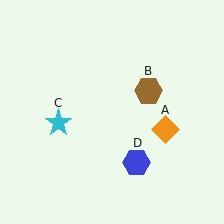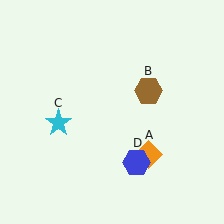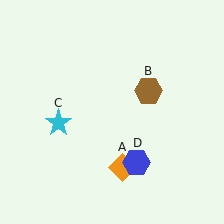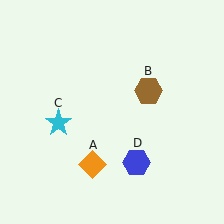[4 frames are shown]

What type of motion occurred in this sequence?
The orange diamond (object A) rotated clockwise around the center of the scene.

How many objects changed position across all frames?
1 object changed position: orange diamond (object A).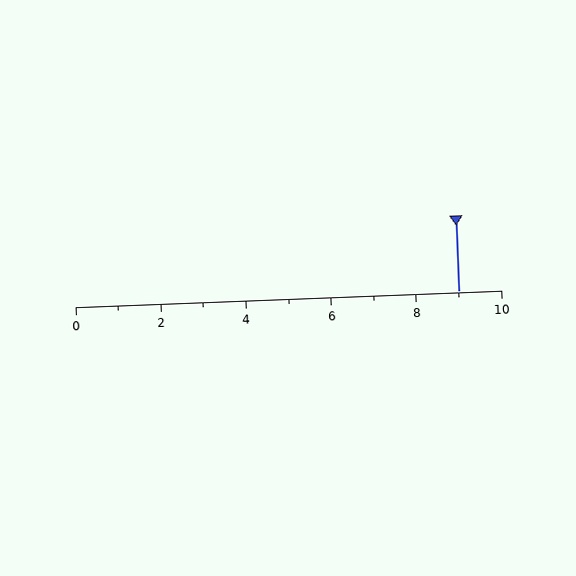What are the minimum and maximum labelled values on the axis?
The axis runs from 0 to 10.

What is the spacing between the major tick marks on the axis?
The major ticks are spaced 2 apart.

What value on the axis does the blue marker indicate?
The marker indicates approximately 9.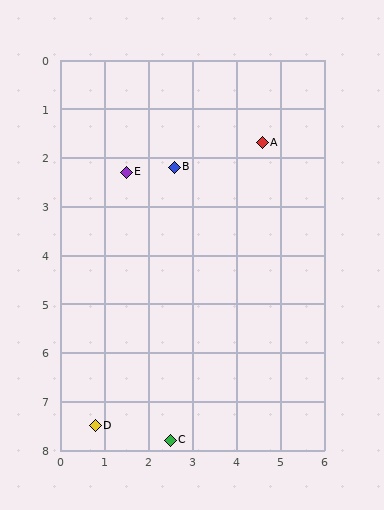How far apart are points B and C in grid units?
Points B and C are about 5.6 grid units apart.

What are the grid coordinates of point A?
Point A is at approximately (4.6, 1.7).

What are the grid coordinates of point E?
Point E is at approximately (1.5, 2.3).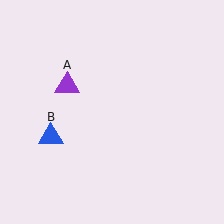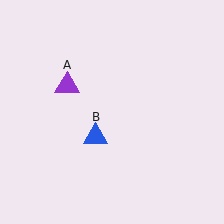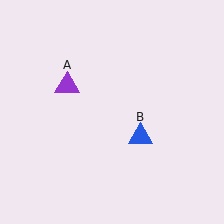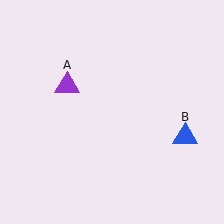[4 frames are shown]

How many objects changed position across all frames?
1 object changed position: blue triangle (object B).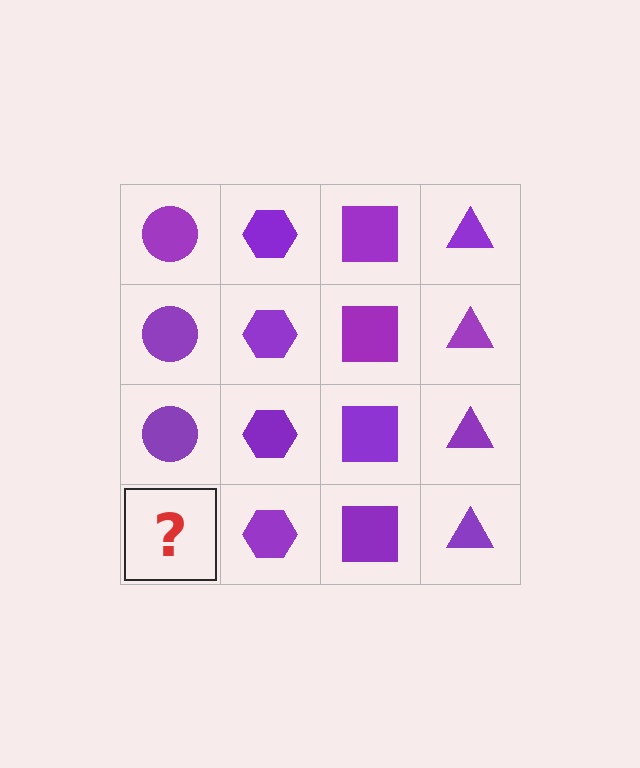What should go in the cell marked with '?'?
The missing cell should contain a purple circle.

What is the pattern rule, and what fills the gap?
The rule is that each column has a consistent shape. The gap should be filled with a purple circle.